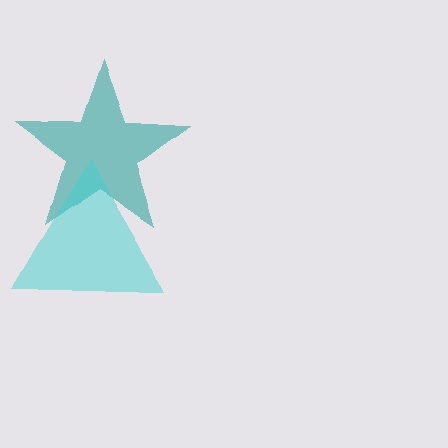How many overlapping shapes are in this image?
There are 2 overlapping shapes in the image.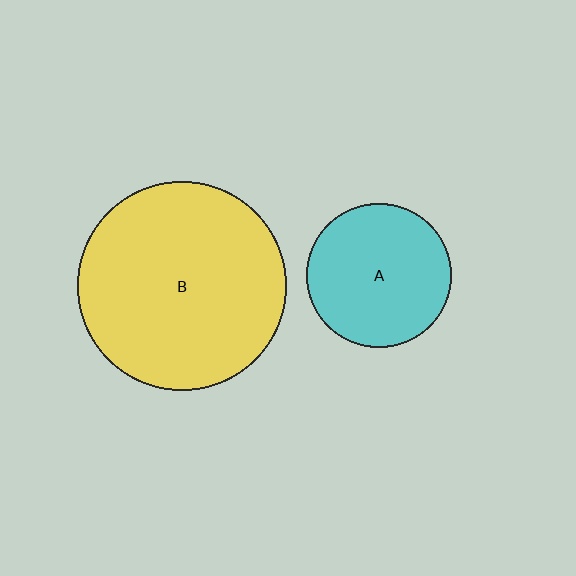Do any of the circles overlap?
No, none of the circles overlap.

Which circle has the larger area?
Circle B (yellow).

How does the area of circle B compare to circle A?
Approximately 2.1 times.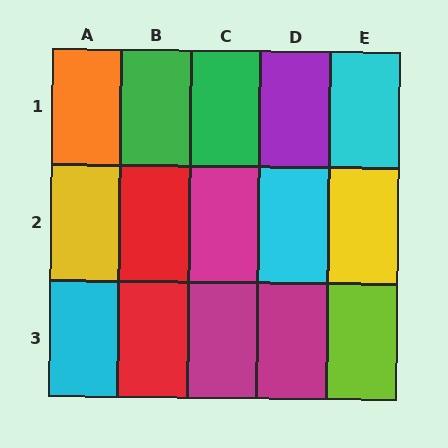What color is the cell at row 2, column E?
Yellow.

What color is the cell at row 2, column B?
Red.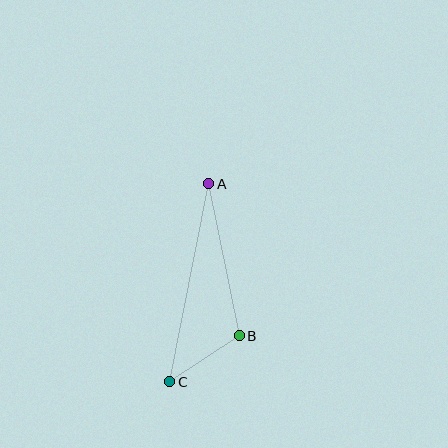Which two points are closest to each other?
Points B and C are closest to each other.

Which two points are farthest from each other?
Points A and C are farthest from each other.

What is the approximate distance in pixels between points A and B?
The distance between A and B is approximately 155 pixels.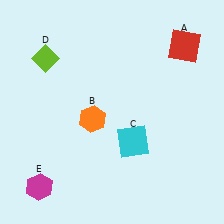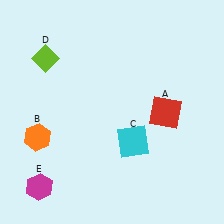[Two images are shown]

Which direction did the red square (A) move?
The red square (A) moved down.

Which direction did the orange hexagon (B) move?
The orange hexagon (B) moved left.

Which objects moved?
The objects that moved are: the red square (A), the orange hexagon (B).